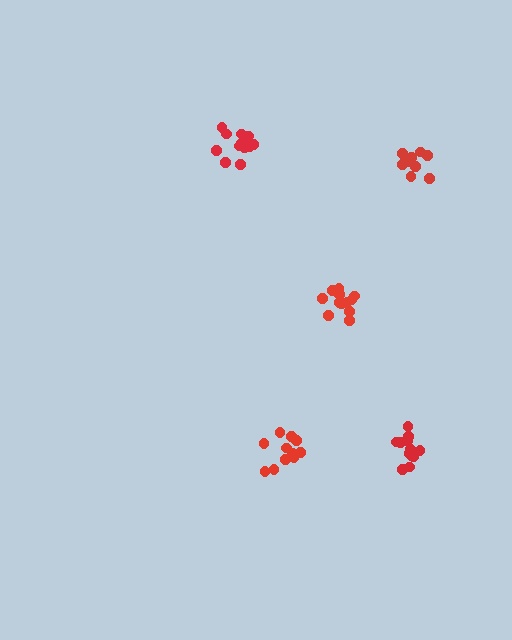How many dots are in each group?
Group 1: 12 dots, Group 2: 12 dots, Group 3: 13 dots, Group 4: 10 dots, Group 5: 11 dots (58 total).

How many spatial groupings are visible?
There are 5 spatial groupings.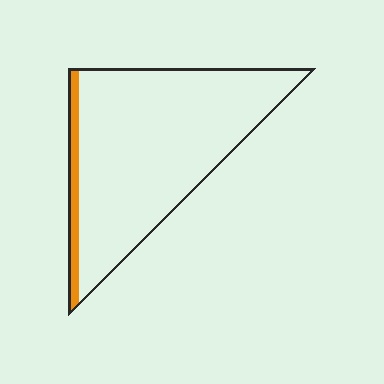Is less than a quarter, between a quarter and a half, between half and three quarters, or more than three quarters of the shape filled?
Less than a quarter.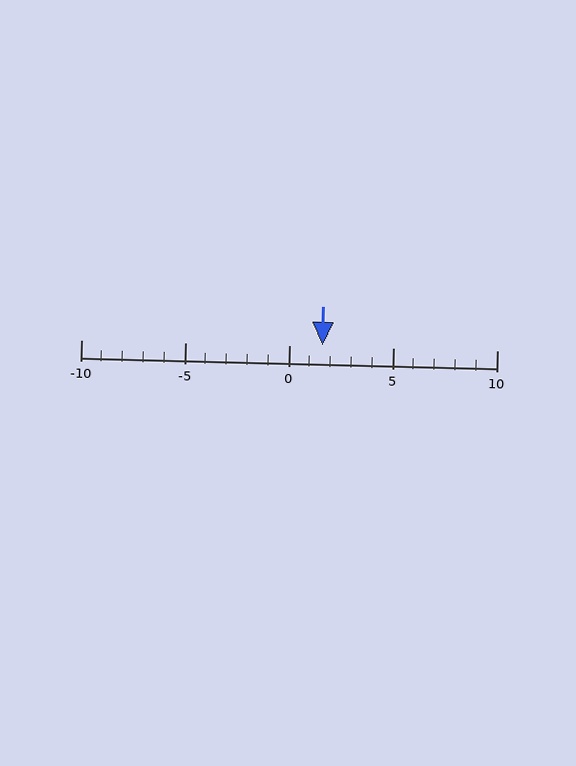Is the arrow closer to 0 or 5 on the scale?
The arrow is closer to 0.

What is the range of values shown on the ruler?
The ruler shows values from -10 to 10.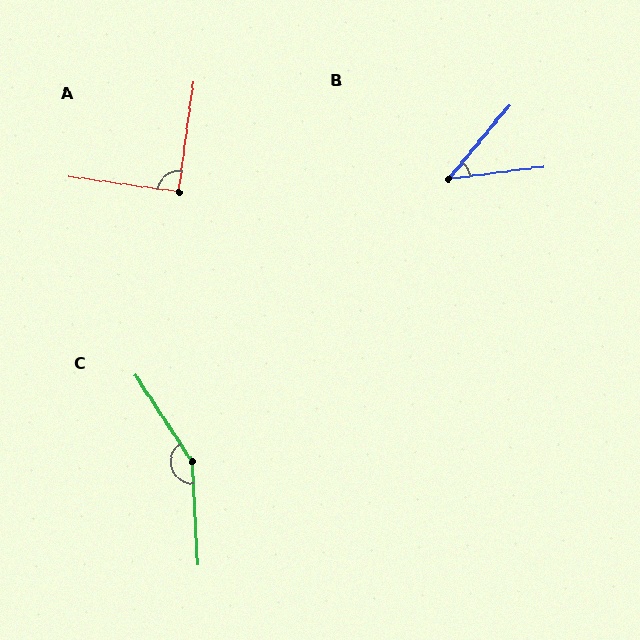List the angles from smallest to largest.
B (43°), A (90°), C (150°).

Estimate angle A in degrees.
Approximately 90 degrees.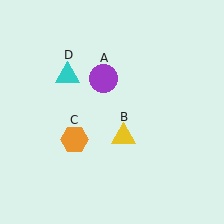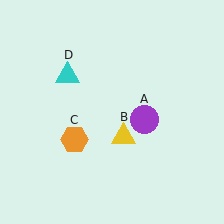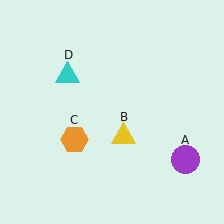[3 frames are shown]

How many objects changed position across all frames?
1 object changed position: purple circle (object A).